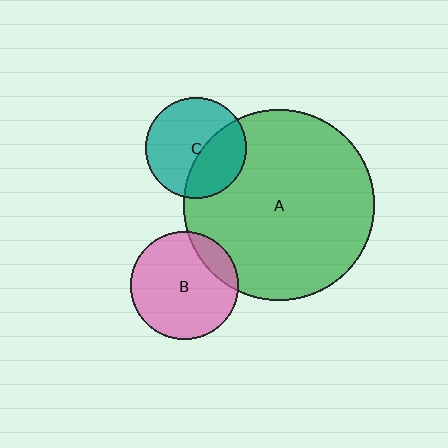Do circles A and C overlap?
Yes.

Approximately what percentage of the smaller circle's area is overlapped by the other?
Approximately 40%.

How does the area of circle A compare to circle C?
Approximately 3.6 times.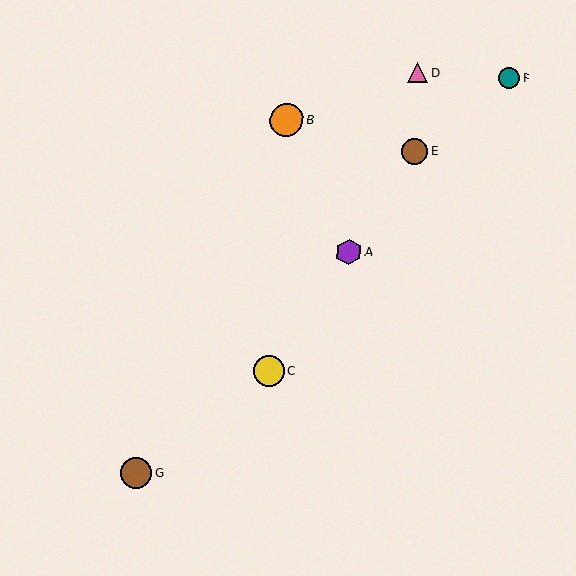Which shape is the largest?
The orange circle (labeled B) is the largest.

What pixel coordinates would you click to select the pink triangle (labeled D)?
Click at (418, 73) to select the pink triangle D.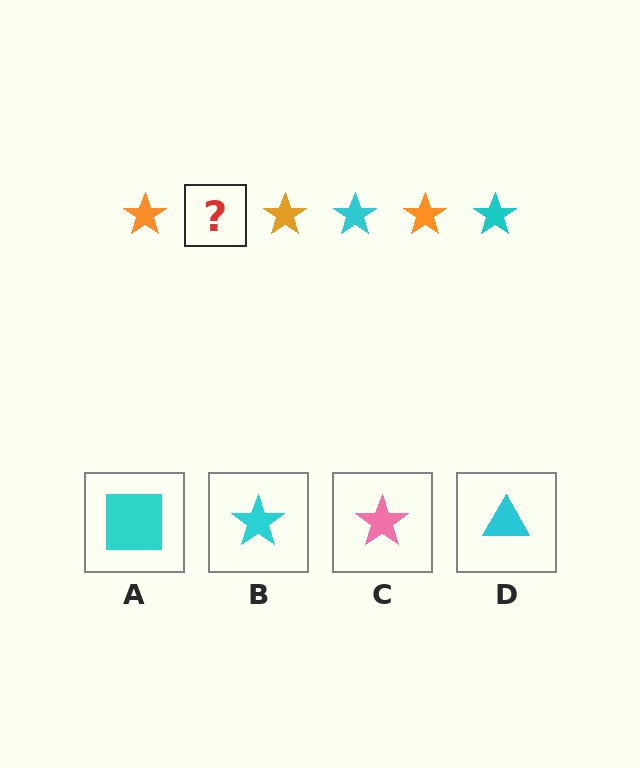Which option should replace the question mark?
Option B.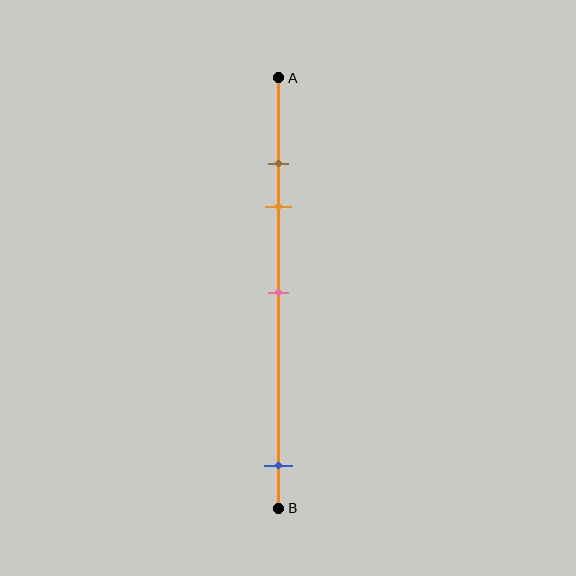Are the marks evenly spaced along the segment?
No, the marks are not evenly spaced.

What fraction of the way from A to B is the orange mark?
The orange mark is approximately 30% (0.3) of the way from A to B.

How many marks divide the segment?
There are 4 marks dividing the segment.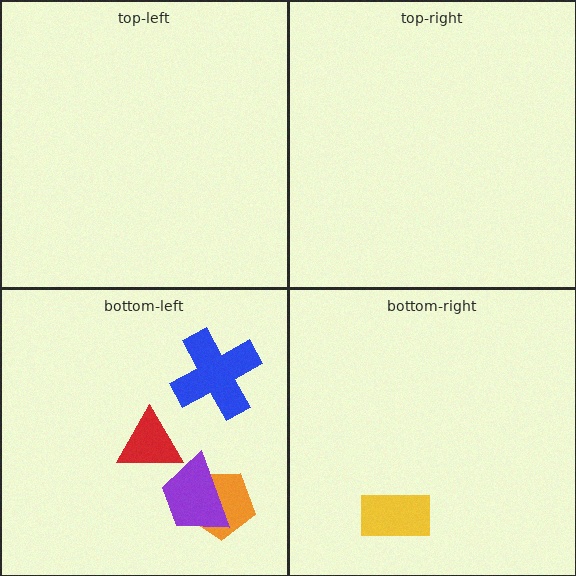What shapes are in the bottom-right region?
The yellow rectangle.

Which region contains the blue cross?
The bottom-left region.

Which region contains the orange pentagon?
The bottom-left region.